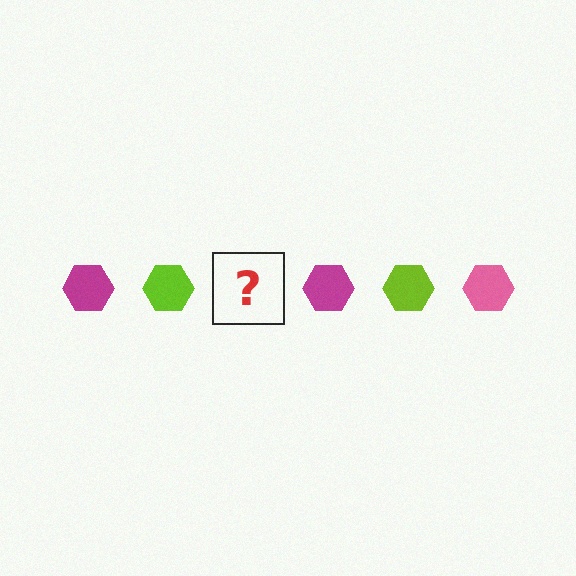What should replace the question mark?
The question mark should be replaced with a pink hexagon.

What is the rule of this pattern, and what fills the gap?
The rule is that the pattern cycles through magenta, lime, pink hexagons. The gap should be filled with a pink hexagon.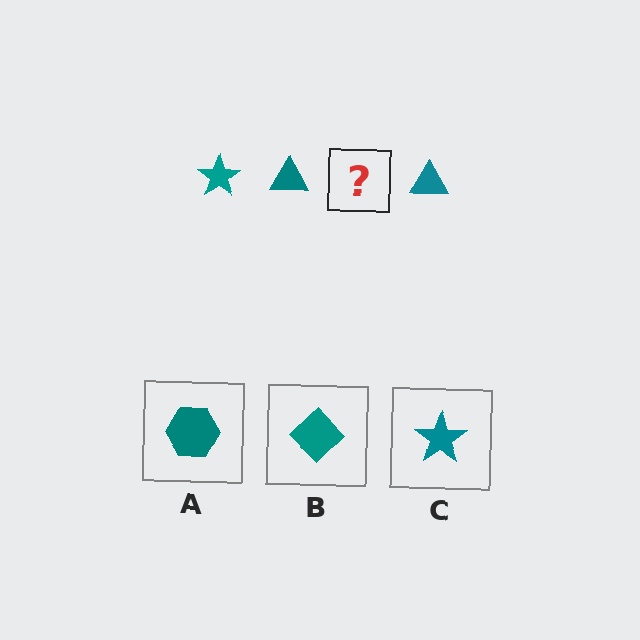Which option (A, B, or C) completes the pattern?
C.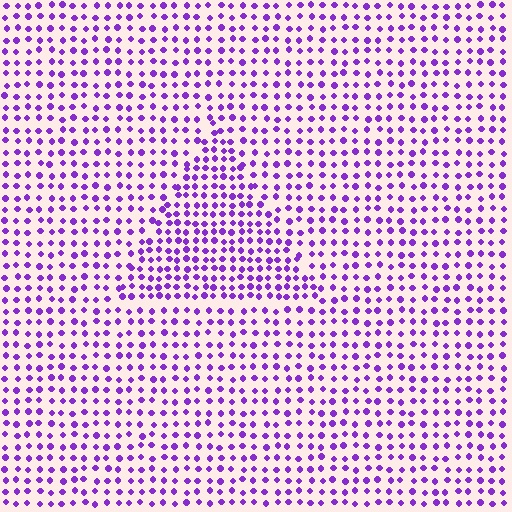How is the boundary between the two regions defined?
The boundary is defined by a change in element density (approximately 1.5x ratio). All elements are the same color, size, and shape.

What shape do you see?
I see a triangle.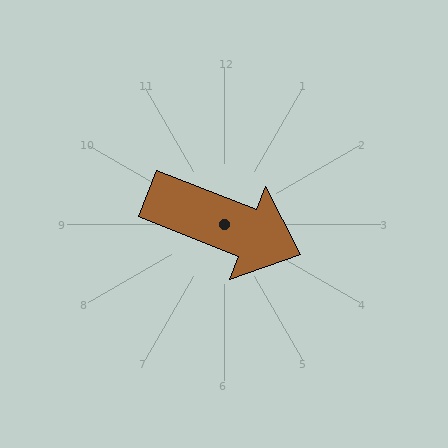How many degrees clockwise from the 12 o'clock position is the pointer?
Approximately 111 degrees.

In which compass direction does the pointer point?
East.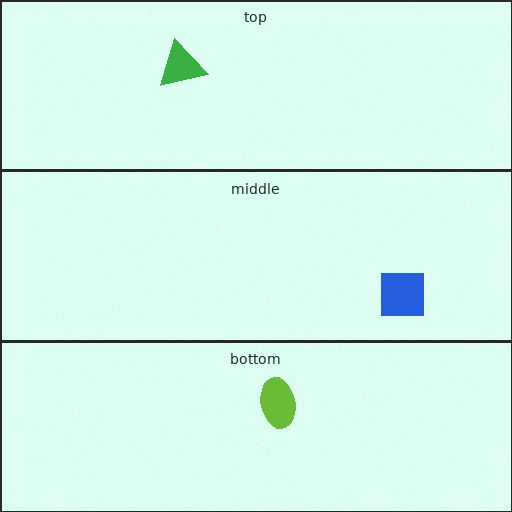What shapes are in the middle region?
The blue square.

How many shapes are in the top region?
1.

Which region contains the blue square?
The middle region.